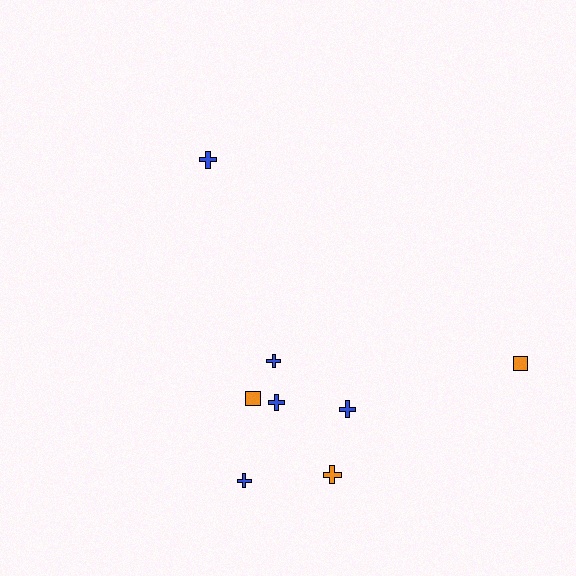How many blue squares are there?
There are no blue squares.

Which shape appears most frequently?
Cross, with 6 objects.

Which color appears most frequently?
Blue, with 5 objects.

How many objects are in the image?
There are 8 objects.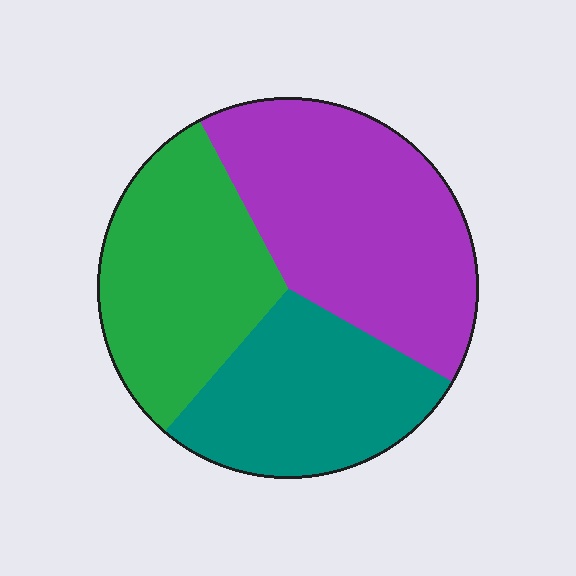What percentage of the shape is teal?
Teal covers 28% of the shape.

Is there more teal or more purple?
Purple.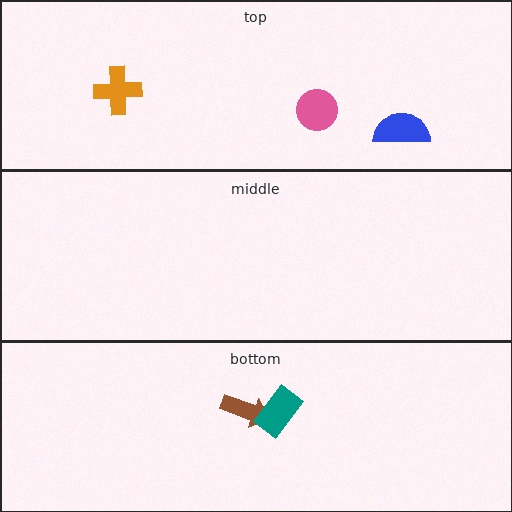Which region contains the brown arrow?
The bottom region.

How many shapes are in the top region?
3.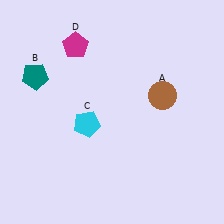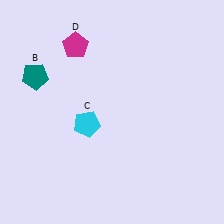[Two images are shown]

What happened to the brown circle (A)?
The brown circle (A) was removed in Image 2. It was in the top-right area of Image 1.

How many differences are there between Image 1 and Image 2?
There is 1 difference between the two images.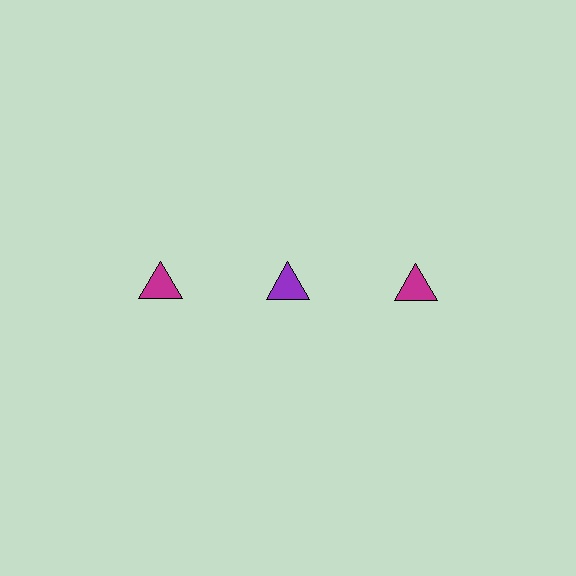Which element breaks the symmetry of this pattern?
The purple triangle in the top row, second from left column breaks the symmetry. All other shapes are magenta triangles.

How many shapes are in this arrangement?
There are 3 shapes arranged in a grid pattern.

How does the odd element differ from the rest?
It has a different color: purple instead of magenta.